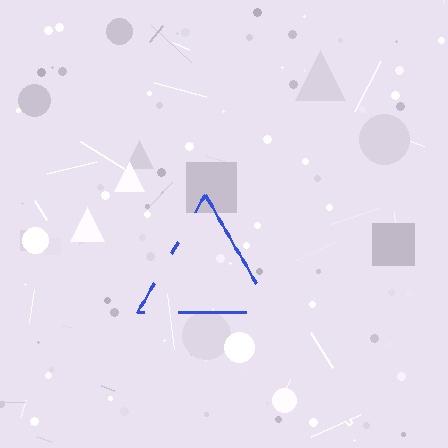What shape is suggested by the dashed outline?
The dashed outline suggests a triangle.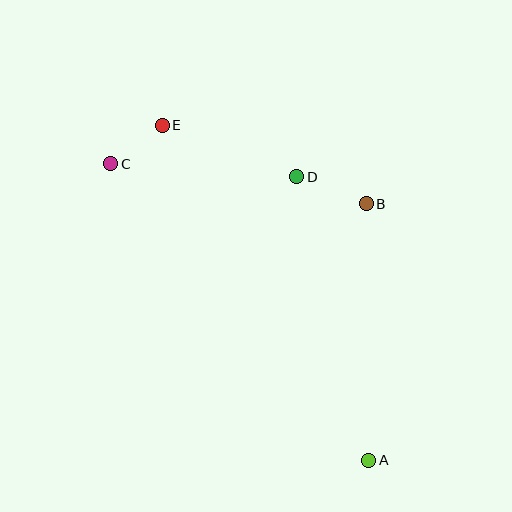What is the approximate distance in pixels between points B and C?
The distance between B and C is approximately 259 pixels.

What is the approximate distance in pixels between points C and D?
The distance between C and D is approximately 186 pixels.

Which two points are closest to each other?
Points C and E are closest to each other.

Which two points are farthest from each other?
Points A and E are farthest from each other.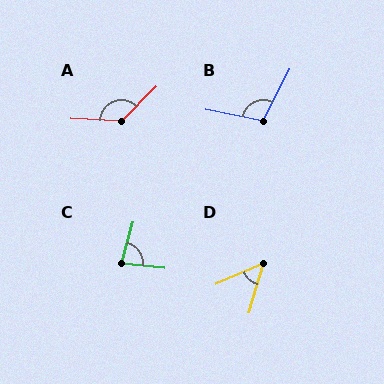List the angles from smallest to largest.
D (51°), C (80°), B (105°), A (132°).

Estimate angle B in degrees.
Approximately 105 degrees.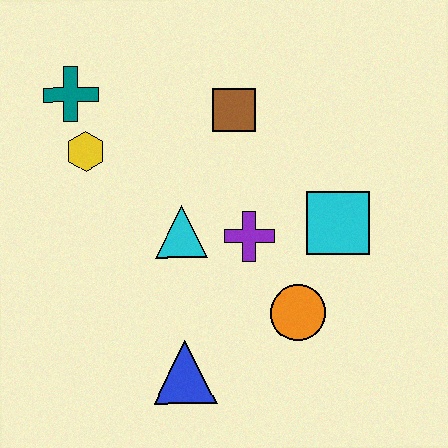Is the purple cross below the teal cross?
Yes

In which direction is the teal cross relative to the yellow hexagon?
The teal cross is above the yellow hexagon.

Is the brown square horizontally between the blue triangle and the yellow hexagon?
No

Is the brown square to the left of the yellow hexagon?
No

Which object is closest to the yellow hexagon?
The teal cross is closest to the yellow hexagon.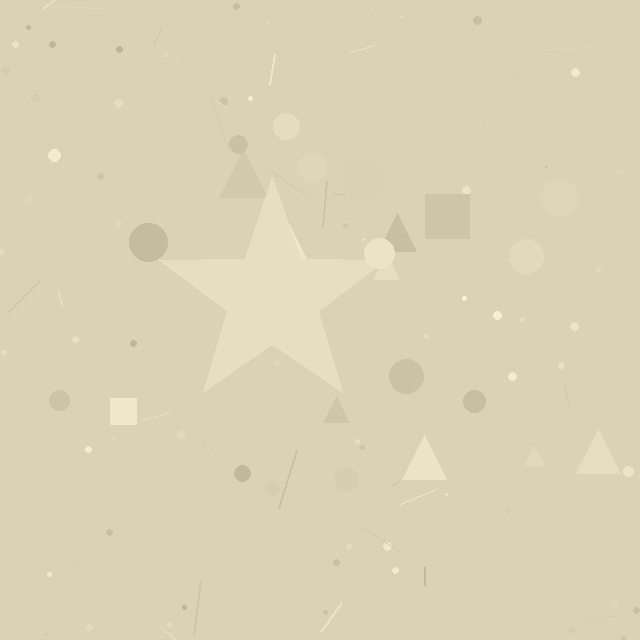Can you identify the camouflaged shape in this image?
The camouflaged shape is a star.